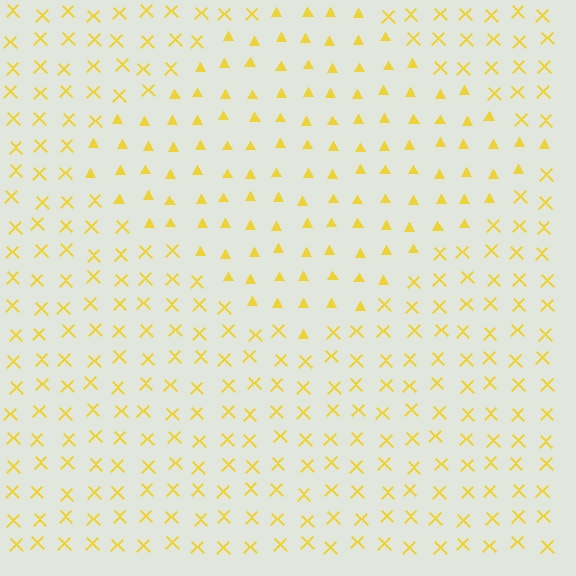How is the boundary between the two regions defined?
The boundary is defined by a change in element shape: triangles inside vs. X marks outside. All elements share the same color and spacing.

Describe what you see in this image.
The image is filled with small yellow elements arranged in a uniform grid. A diamond-shaped region contains triangles, while the surrounding area contains X marks. The boundary is defined purely by the change in element shape.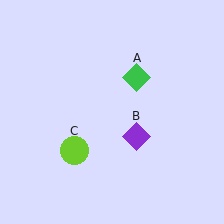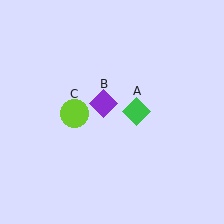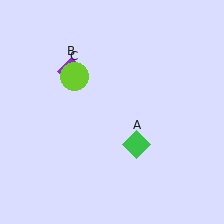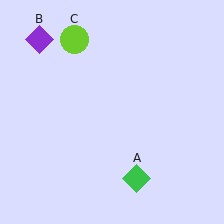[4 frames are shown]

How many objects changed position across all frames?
3 objects changed position: green diamond (object A), purple diamond (object B), lime circle (object C).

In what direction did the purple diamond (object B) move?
The purple diamond (object B) moved up and to the left.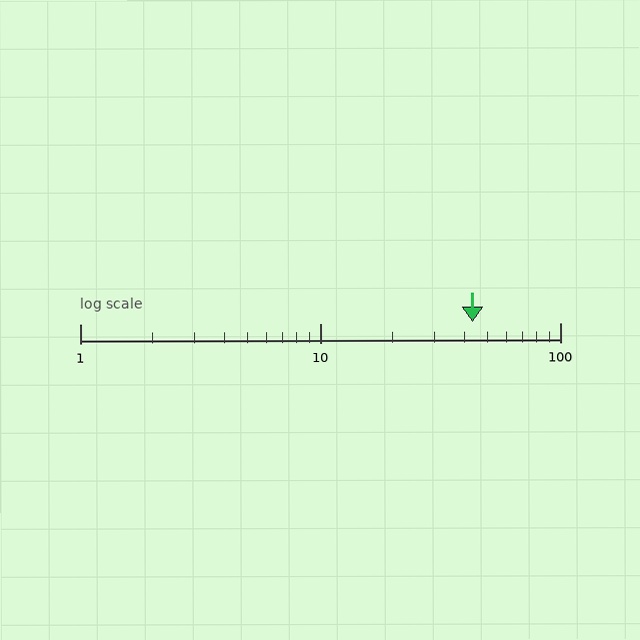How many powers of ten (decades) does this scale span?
The scale spans 2 decades, from 1 to 100.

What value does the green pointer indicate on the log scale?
The pointer indicates approximately 43.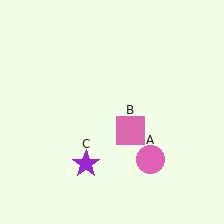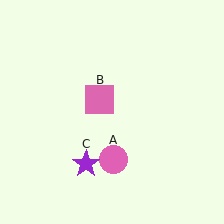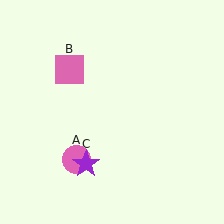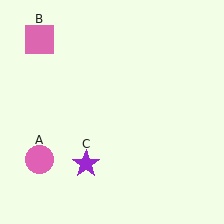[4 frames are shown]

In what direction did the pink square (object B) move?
The pink square (object B) moved up and to the left.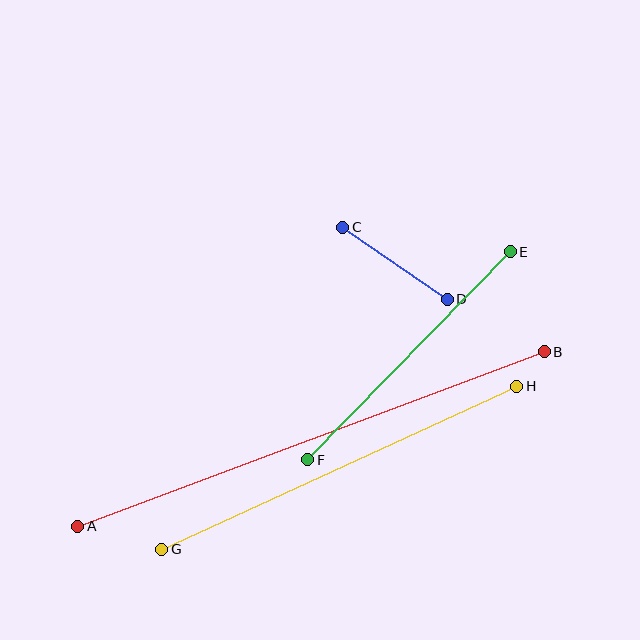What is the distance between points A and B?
The distance is approximately 498 pixels.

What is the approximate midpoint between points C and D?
The midpoint is at approximately (395, 263) pixels.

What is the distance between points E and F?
The distance is approximately 290 pixels.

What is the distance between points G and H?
The distance is approximately 390 pixels.